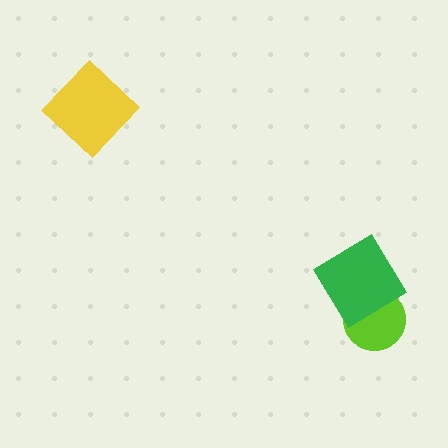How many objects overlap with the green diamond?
1 object overlaps with the green diamond.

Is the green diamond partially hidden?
No, no other shape covers it.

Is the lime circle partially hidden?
Yes, it is partially covered by another shape.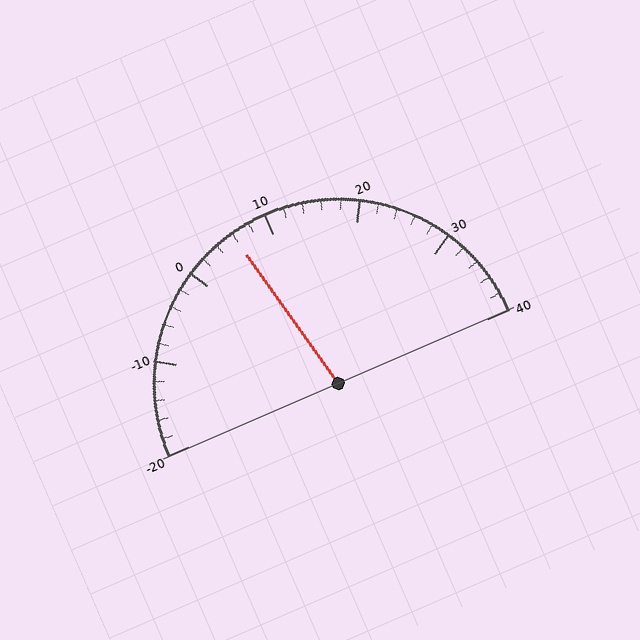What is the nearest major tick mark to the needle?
The nearest major tick mark is 10.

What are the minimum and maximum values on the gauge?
The gauge ranges from -20 to 40.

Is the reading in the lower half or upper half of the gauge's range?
The reading is in the lower half of the range (-20 to 40).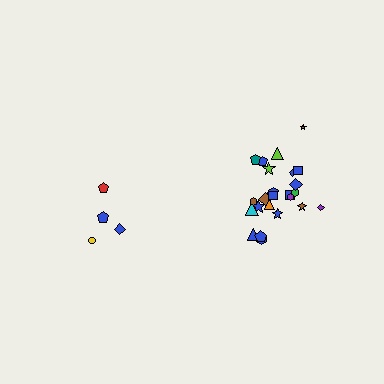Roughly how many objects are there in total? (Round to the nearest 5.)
Roughly 30 objects in total.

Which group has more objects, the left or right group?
The right group.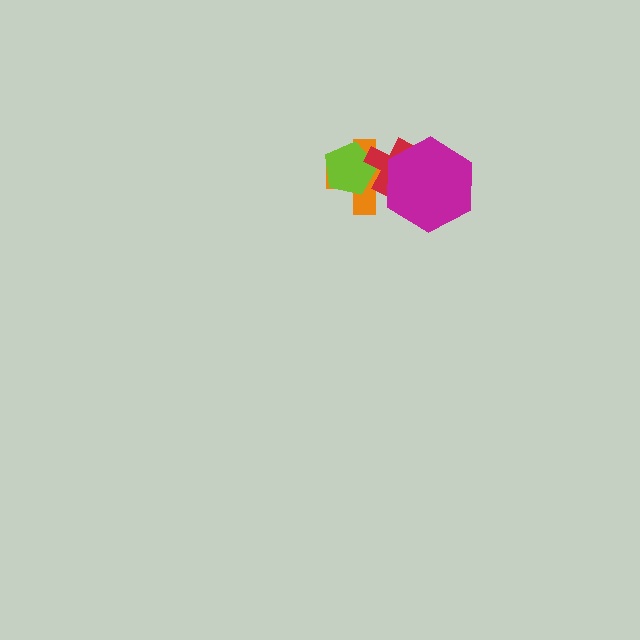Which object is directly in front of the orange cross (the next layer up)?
The lime pentagon is directly in front of the orange cross.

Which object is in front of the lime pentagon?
The red cross is in front of the lime pentagon.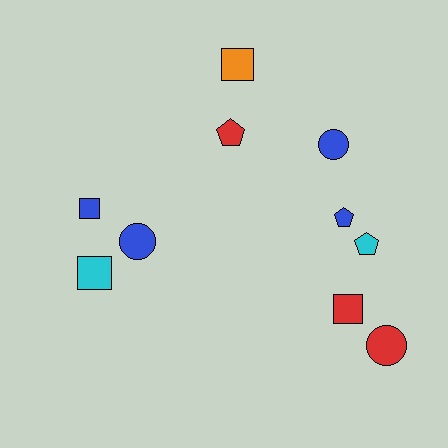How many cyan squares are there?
There is 1 cyan square.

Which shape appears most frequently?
Square, with 4 objects.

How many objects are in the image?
There are 10 objects.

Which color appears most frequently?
Blue, with 4 objects.